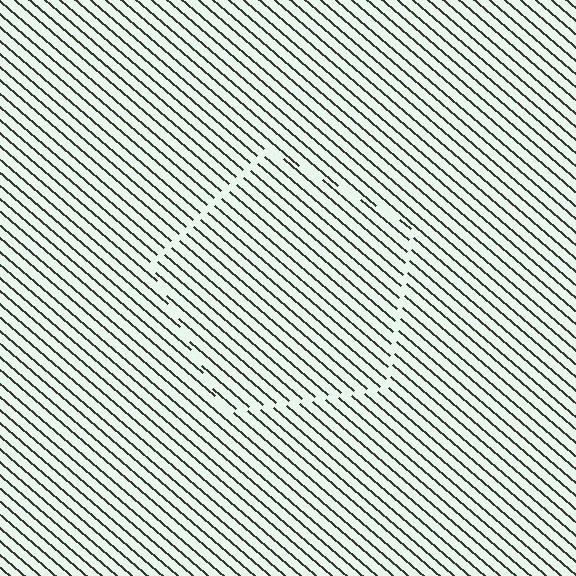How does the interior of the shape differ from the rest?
The interior of the shape contains the same grating, shifted by half a period — the contour is defined by the phase discontinuity where line-ends from the inner and outer gratings abut.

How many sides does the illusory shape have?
5 sides — the line-ends trace a pentagon.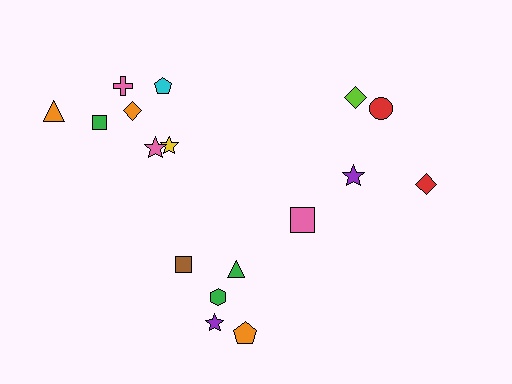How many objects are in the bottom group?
There are 5 objects.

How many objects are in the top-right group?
There are 5 objects.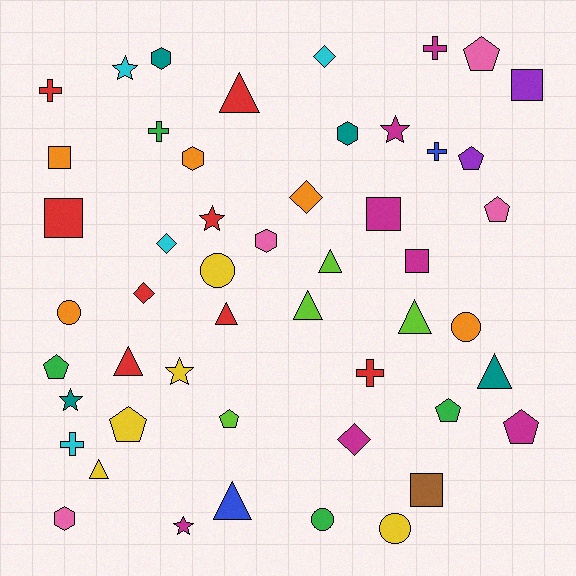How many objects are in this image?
There are 50 objects.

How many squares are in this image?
There are 6 squares.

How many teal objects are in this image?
There are 4 teal objects.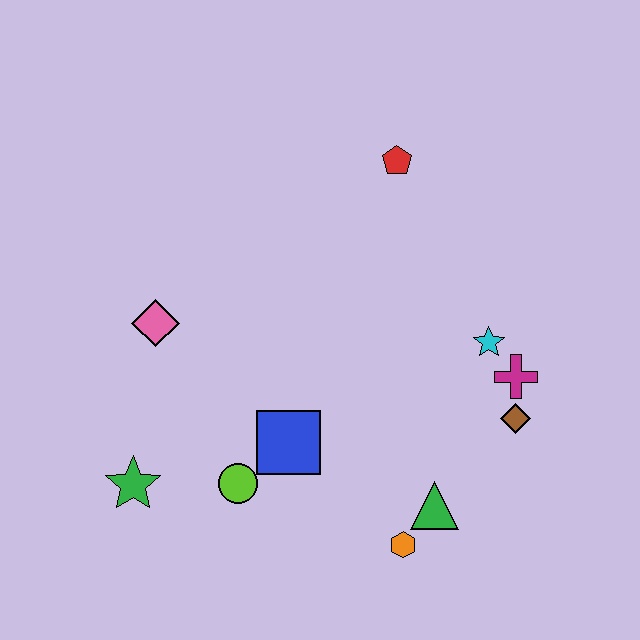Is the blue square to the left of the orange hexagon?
Yes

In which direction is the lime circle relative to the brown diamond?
The lime circle is to the left of the brown diamond.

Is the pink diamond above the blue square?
Yes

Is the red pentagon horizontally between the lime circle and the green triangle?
Yes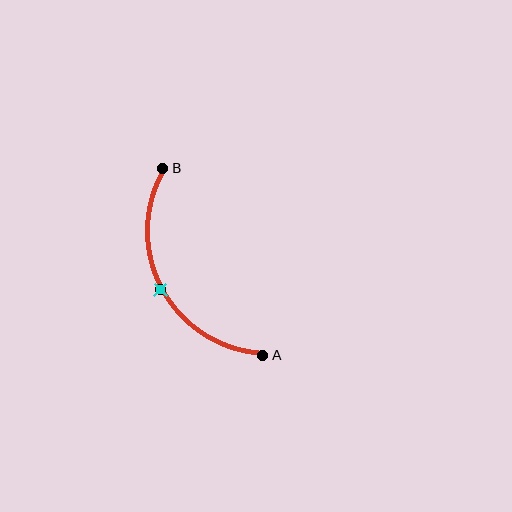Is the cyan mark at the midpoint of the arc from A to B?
Yes. The cyan mark lies on the arc at equal arc-length from both A and B — it is the arc midpoint.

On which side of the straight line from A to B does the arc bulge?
The arc bulges to the left of the straight line connecting A and B.